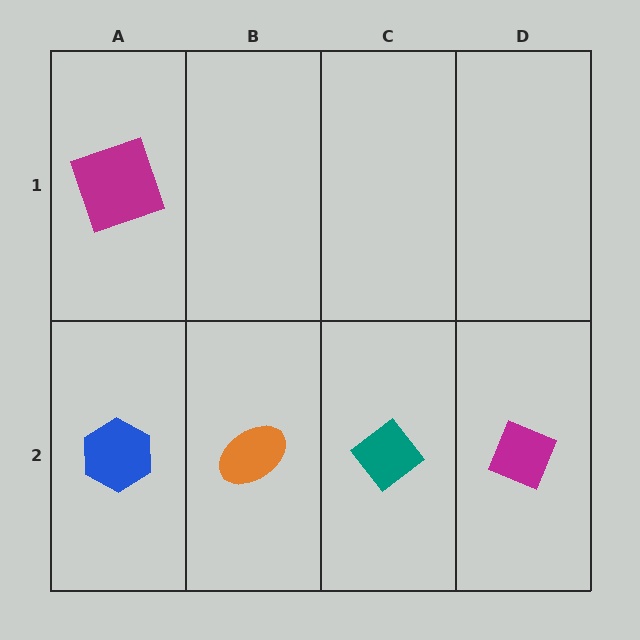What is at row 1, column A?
A magenta square.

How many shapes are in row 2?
4 shapes.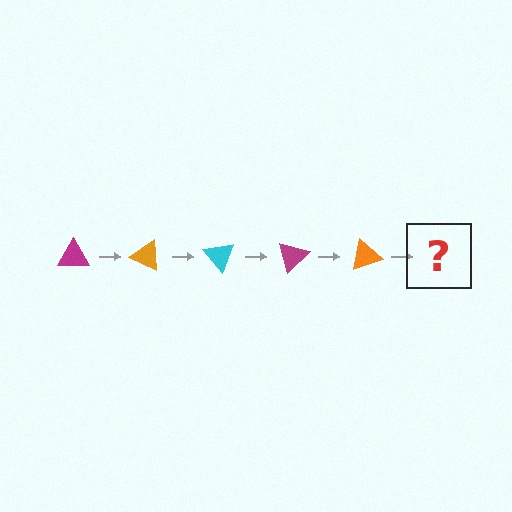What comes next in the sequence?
The next element should be a cyan triangle, rotated 125 degrees from the start.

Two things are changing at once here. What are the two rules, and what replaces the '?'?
The two rules are that it rotates 25 degrees each step and the color cycles through magenta, orange, and cyan. The '?' should be a cyan triangle, rotated 125 degrees from the start.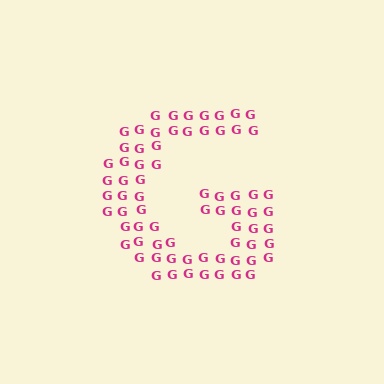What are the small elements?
The small elements are letter G's.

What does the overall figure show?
The overall figure shows the letter G.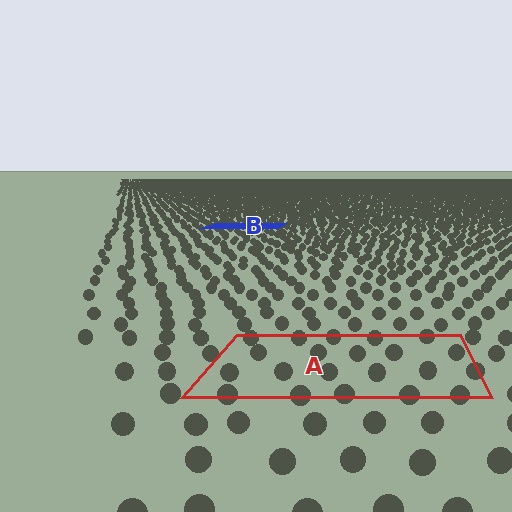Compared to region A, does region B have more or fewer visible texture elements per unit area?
Region B has more texture elements per unit area — they are packed more densely because it is farther away.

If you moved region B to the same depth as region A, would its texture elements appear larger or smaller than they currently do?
They would appear larger. At a closer depth, the same texture elements are projected at a bigger on-screen size.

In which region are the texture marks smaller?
The texture marks are smaller in region B, because it is farther away.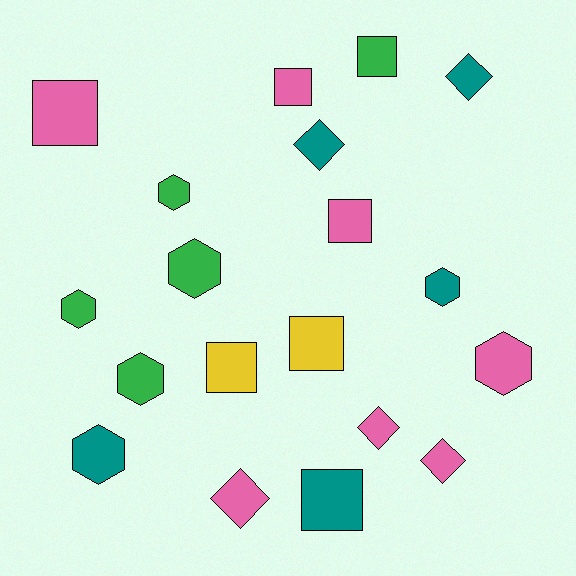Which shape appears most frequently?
Hexagon, with 7 objects.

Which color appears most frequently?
Pink, with 7 objects.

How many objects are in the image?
There are 19 objects.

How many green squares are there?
There is 1 green square.